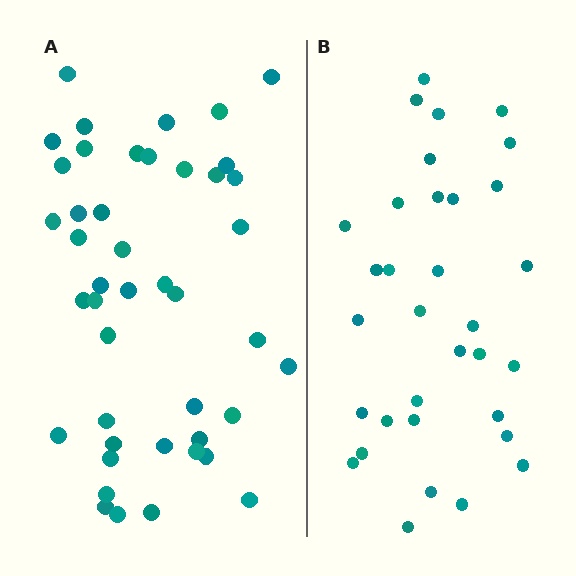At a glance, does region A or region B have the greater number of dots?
Region A (the left region) has more dots.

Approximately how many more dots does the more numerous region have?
Region A has roughly 12 or so more dots than region B.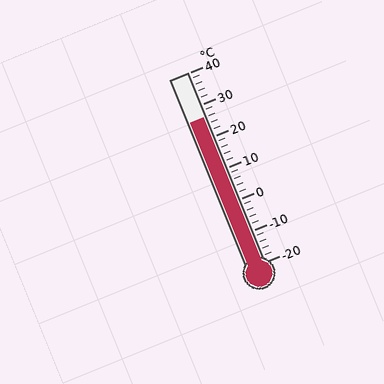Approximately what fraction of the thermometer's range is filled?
The thermometer is filled to approximately 75% of its range.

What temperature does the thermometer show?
The thermometer shows approximately 26°C.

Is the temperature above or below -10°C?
The temperature is above -10°C.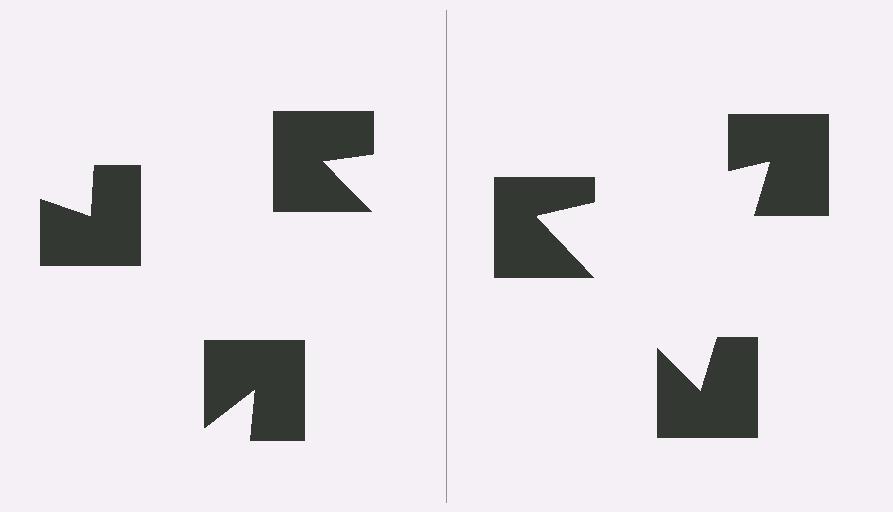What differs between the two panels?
The notched squares are positioned identically on both sides; only the wedge orientations differ. On the right they align to a triangle; on the left they are misaligned.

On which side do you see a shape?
An illusory triangle appears on the right side. On the left side the wedge cuts are rotated, so no coherent shape forms.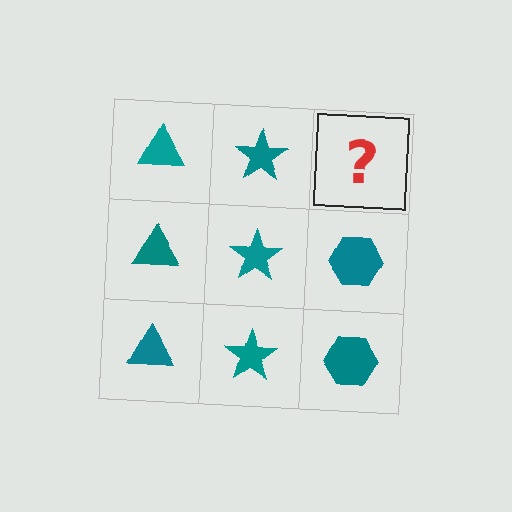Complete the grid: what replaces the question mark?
The question mark should be replaced with a teal hexagon.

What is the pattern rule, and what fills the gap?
The rule is that each column has a consistent shape. The gap should be filled with a teal hexagon.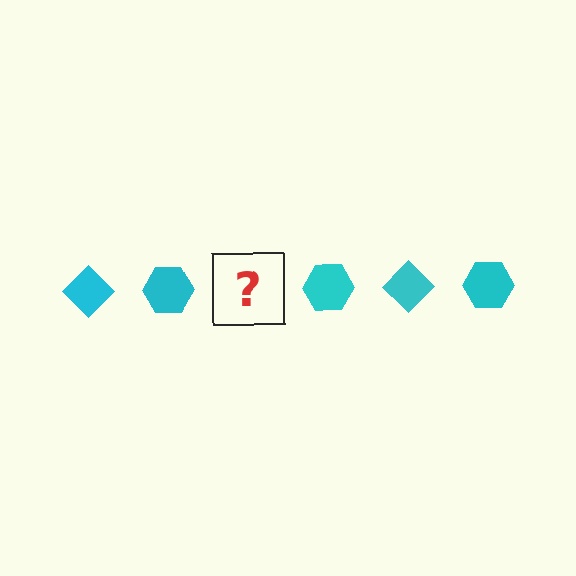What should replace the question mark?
The question mark should be replaced with a cyan diamond.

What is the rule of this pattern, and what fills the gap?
The rule is that the pattern cycles through diamond, hexagon shapes in cyan. The gap should be filled with a cyan diamond.